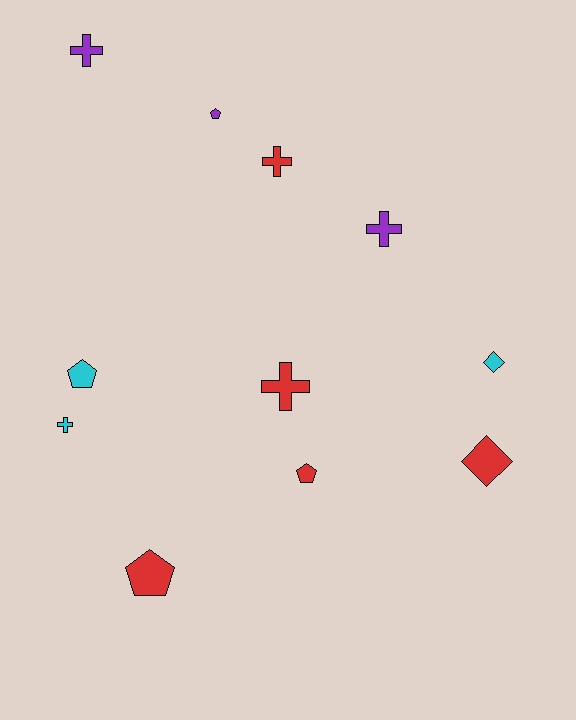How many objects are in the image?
There are 11 objects.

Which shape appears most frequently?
Cross, with 5 objects.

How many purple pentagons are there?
There is 1 purple pentagon.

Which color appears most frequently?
Red, with 5 objects.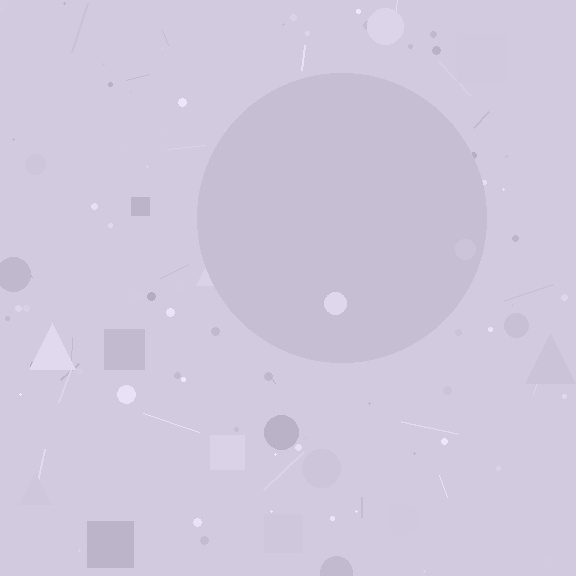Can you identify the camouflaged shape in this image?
The camouflaged shape is a circle.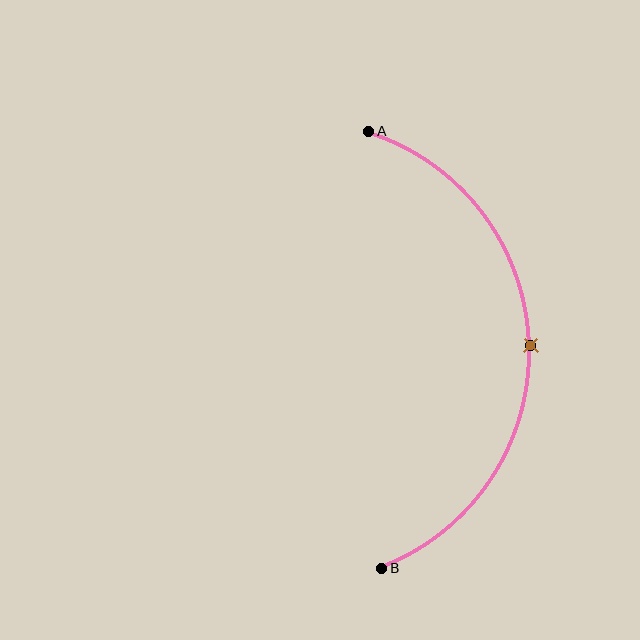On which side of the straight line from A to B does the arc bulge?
The arc bulges to the right of the straight line connecting A and B.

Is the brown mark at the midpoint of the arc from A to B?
Yes. The brown mark lies on the arc at equal arc-length from both A and B — it is the arc midpoint.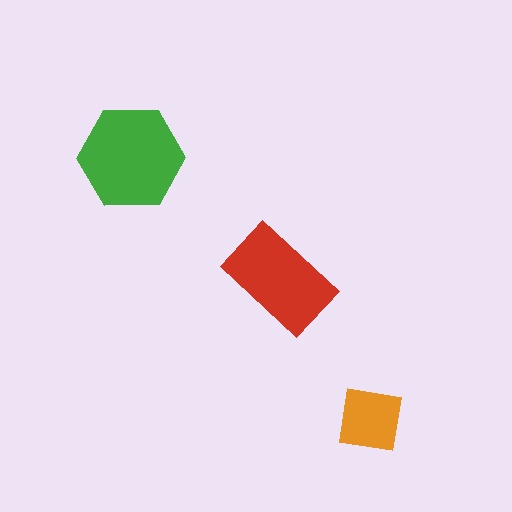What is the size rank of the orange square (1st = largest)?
3rd.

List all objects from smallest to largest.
The orange square, the red rectangle, the green hexagon.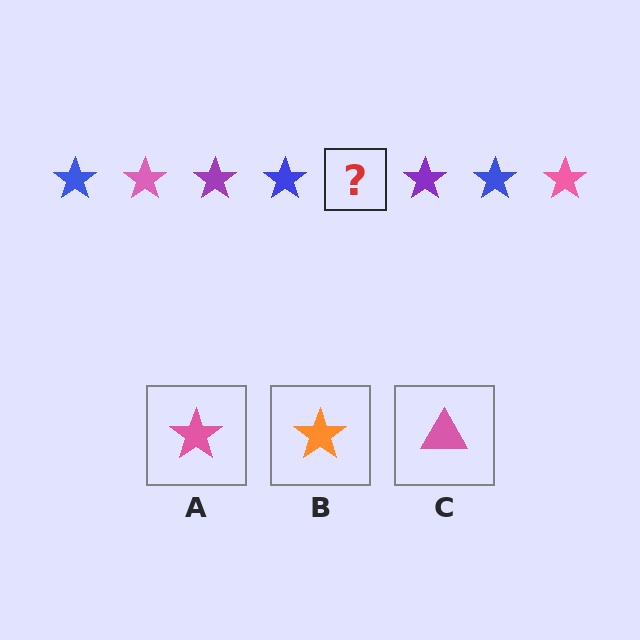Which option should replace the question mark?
Option A.